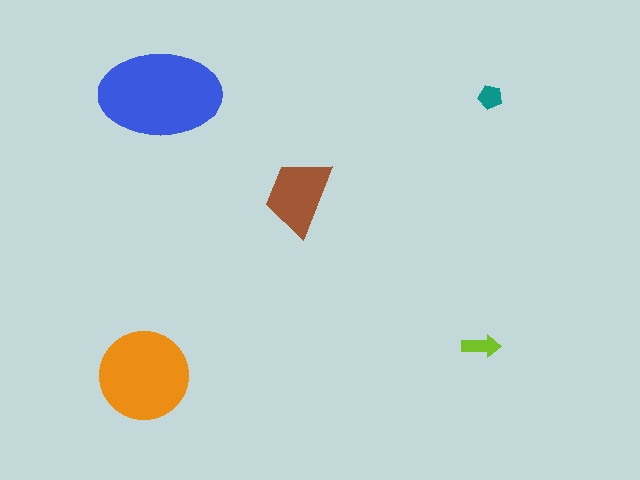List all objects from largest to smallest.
The blue ellipse, the orange circle, the brown trapezoid, the lime arrow, the teal pentagon.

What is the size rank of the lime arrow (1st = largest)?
4th.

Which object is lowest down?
The orange circle is bottommost.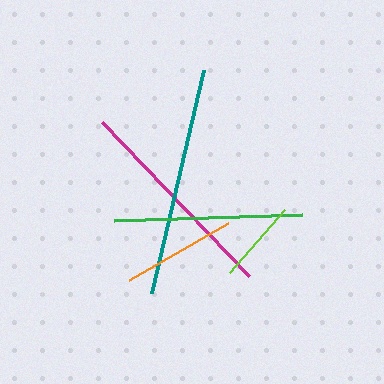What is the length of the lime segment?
The lime segment is approximately 83 pixels long.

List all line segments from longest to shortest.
From longest to shortest: teal, magenta, green, orange, lime.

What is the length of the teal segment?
The teal segment is approximately 229 pixels long.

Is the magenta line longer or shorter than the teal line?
The teal line is longer than the magenta line.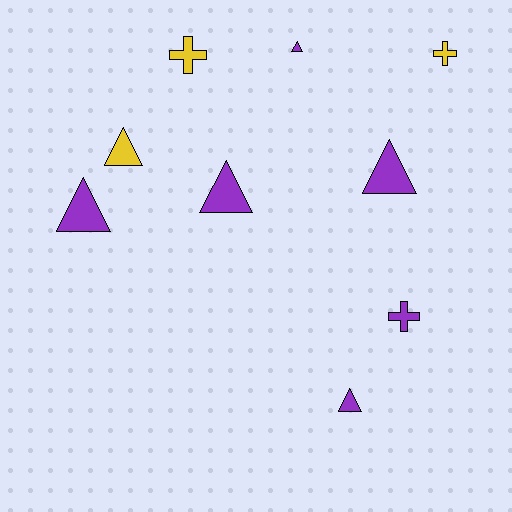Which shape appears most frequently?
Triangle, with 6 objects.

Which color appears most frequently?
Purple, with 6 objects.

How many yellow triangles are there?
There is 1 yellow triangle.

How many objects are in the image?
There are 9 objects.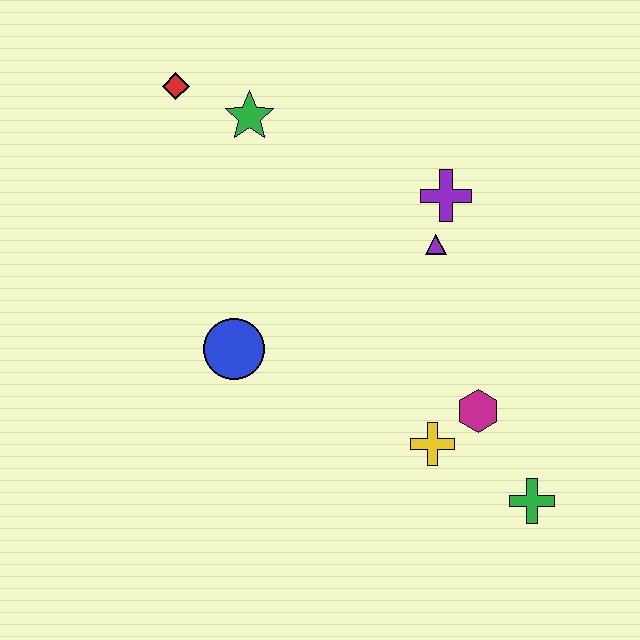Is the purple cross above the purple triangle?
Yes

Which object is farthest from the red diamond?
The green cross is farthest from the red diamond.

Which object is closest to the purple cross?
The purple triangle is closest to the purple cross.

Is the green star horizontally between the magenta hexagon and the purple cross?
No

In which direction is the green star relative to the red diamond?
The green star is to the right of the red diamond.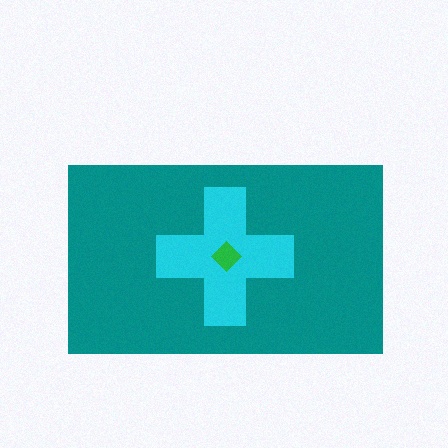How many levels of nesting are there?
3.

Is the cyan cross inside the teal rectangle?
Yes.